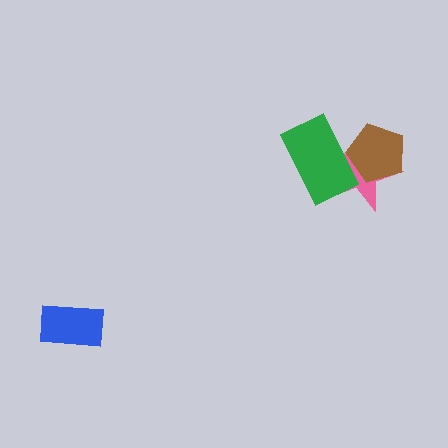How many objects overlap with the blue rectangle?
0 objects overlap with the blue rectangle.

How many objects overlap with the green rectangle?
2 objects overlap with the green rectangle.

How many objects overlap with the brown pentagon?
2 objects overlap with the brown pentagon.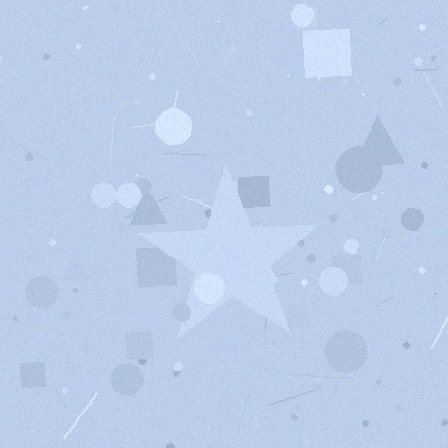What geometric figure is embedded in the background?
A star is embedded in the background.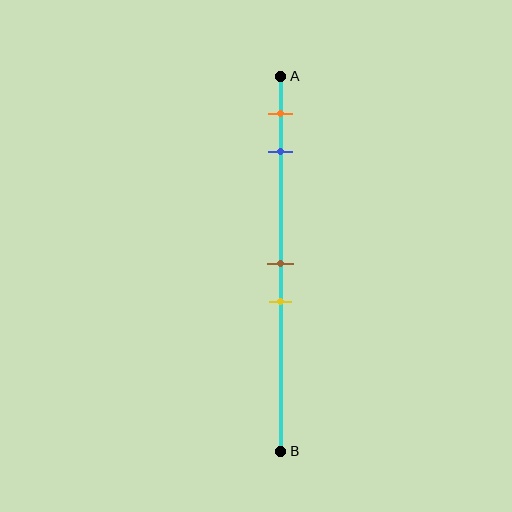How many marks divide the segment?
There are 4 marks dividing the segment.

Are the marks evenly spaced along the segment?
No, the marks are not evenly spaced.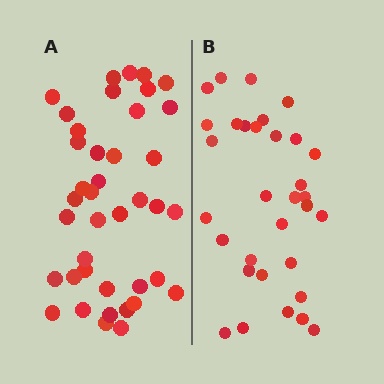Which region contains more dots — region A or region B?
Region A (the left region) has more dots.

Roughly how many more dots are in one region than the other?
Region A has roughly 8 or so more dots than region B.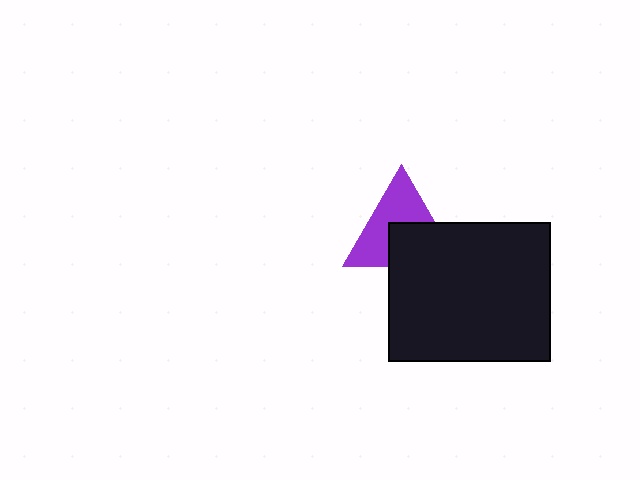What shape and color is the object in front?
The object in front is a black rectangle.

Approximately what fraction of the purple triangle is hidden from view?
Roughly 45% of the purple triangle is hidden behind the black rectangle.